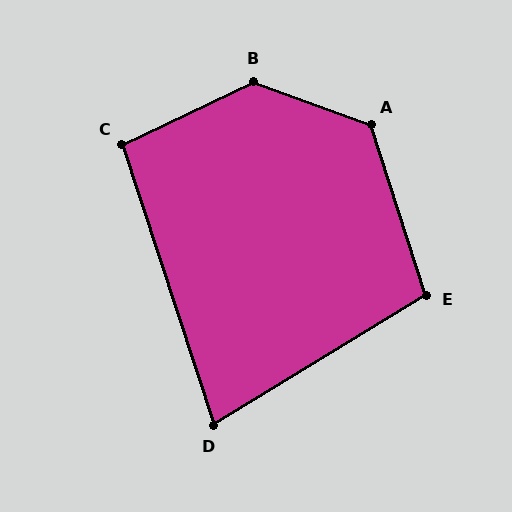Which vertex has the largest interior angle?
B, at approximately 134 degrees.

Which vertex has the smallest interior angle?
D, at approximately 77 degrees.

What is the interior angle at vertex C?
Approximately 97 degrees (obtuse).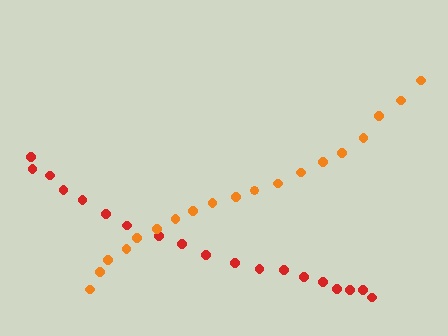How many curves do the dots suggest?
There are 2 distinct paths.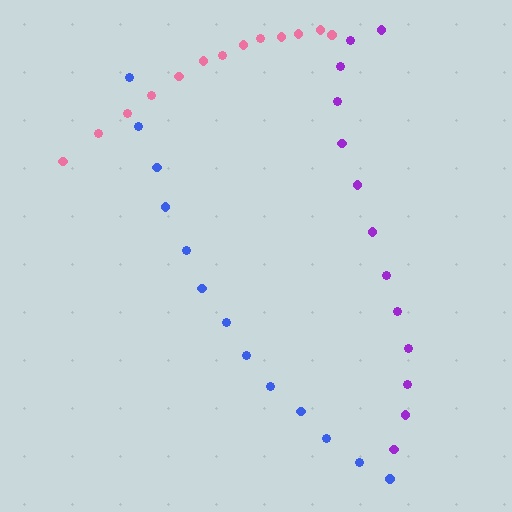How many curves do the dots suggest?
There are 3 distinct paths.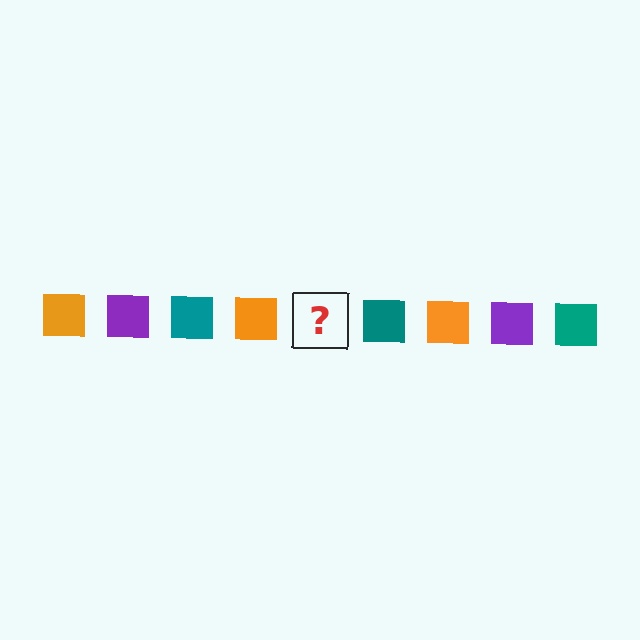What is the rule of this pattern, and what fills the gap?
The rule is that the pattern cycles through orange, purple, teal squares. The gap should be filled with a purple square.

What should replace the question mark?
The question mark should be replaced with a purple square.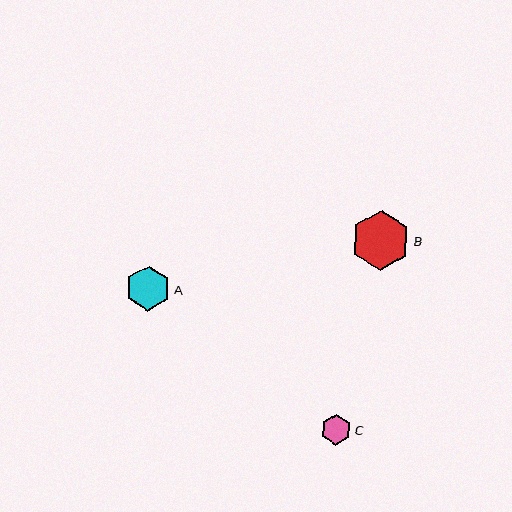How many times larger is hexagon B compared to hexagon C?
Hexagon B is approximately 1.9 times the size of hexagon C.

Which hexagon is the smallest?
Hexagon C is the smallest with a size of approximately 30 pixels.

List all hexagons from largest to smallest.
From largest to smallest: B, A, C.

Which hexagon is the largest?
Hexagon B is the largest with a size of approximately 59 pixels.